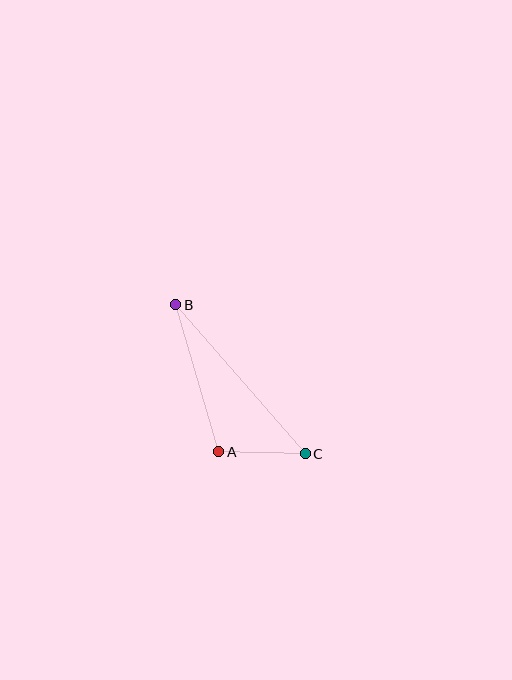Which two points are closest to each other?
Points A and C are closest to each other.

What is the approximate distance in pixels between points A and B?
The distance between A and B is approximately 153 pixels.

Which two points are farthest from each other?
Points B and C are farthest from each other.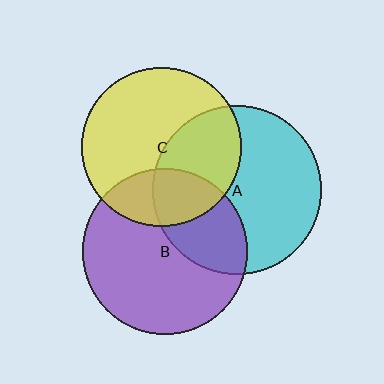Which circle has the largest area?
Circle A (cyan).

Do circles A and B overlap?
Yes.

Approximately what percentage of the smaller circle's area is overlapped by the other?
Approximately 35%.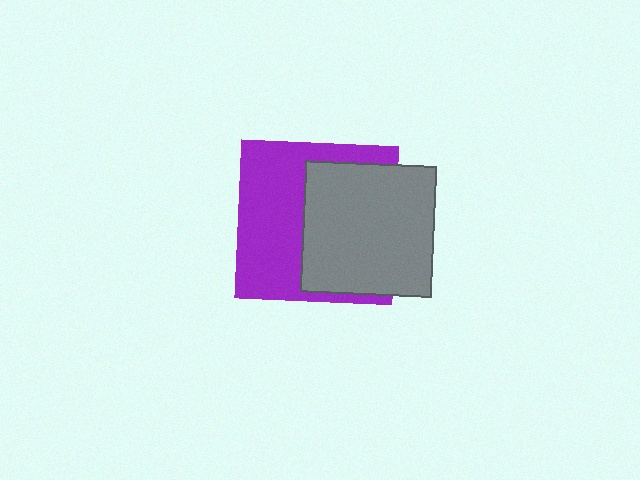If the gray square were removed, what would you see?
You would see the complete purple square.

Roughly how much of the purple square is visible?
About half of it is visible (roughly 50%).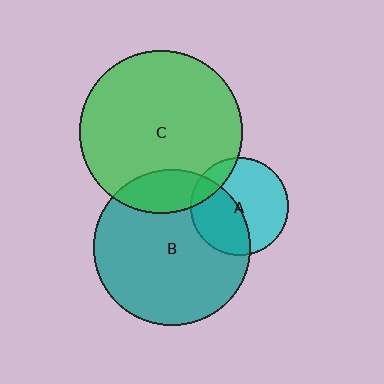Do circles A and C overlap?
Yes.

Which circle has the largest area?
Circle C (green).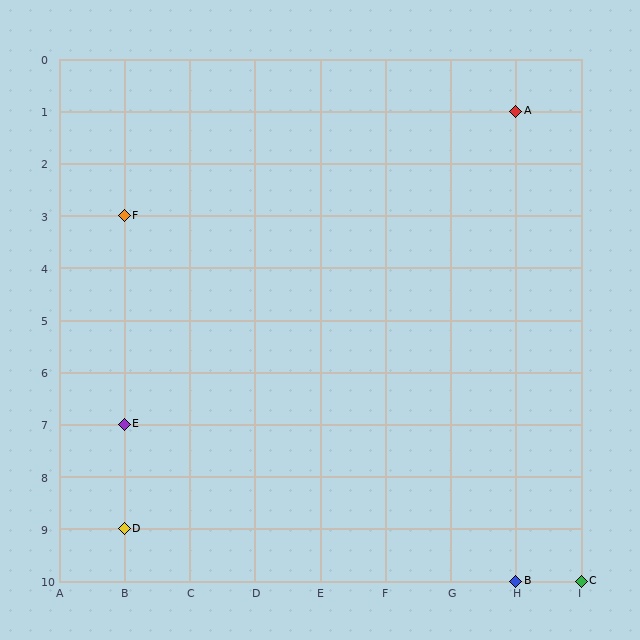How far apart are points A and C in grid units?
Points A and C are 1 column and 9 rows apart (about 9.1 grid units diagonally).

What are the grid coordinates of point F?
Point F is at grid coordinates (B, 3).